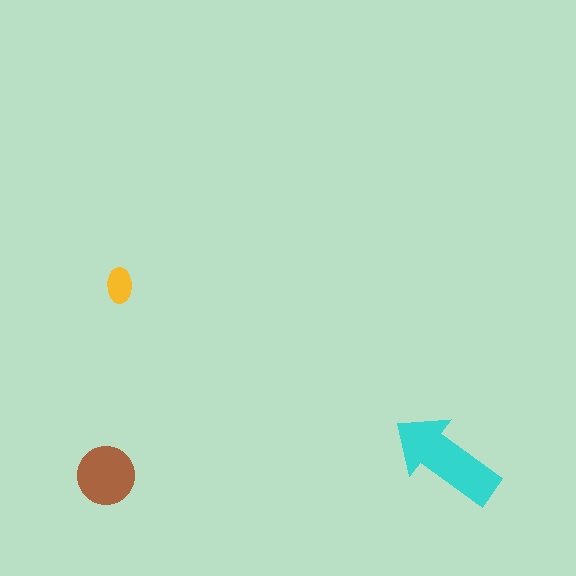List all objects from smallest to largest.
The yellow ellipse, the brown circle, the cyan arrow.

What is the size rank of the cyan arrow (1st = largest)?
1st.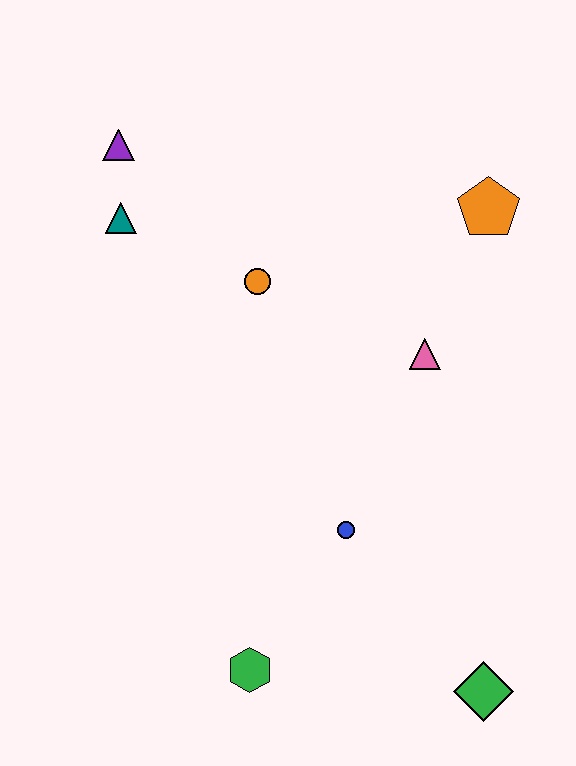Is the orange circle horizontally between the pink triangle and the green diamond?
No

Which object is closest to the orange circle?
The teal triangle is closest to the orange circle.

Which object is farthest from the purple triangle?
The green diamond is farthest from the purple triangle.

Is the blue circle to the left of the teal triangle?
No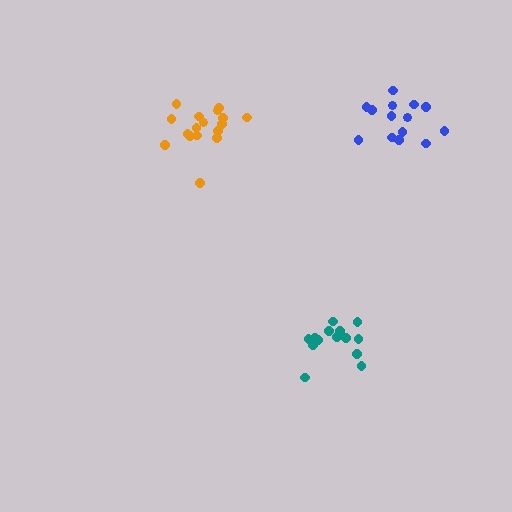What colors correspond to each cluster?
The clusters are colored: teal, orange, blue.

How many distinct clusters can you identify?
There are 3 distinct clusters.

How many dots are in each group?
Group 1: 14 dots, Group 2: 17 dots, Group 3: 14 dots (45 total).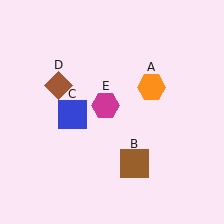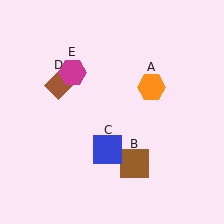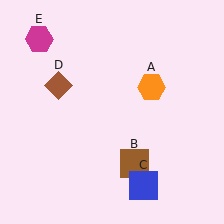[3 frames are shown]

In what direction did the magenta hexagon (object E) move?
The magenta hexagon (object E) moved up and to the left.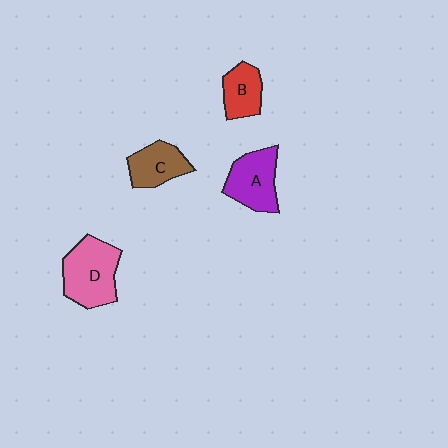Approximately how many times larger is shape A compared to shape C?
Approximately 1.2 times.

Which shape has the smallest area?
Shape B (red).